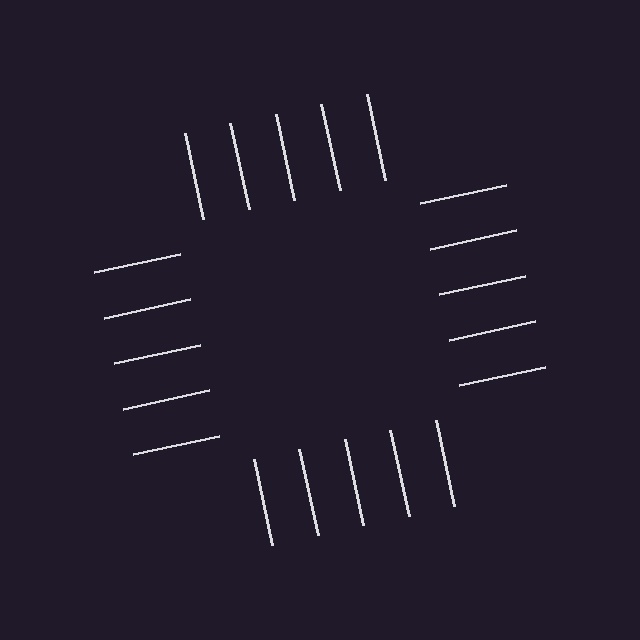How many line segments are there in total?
20 — 5 along each of the 4 edges.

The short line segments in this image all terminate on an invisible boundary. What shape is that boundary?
An illusory square — the line segments terminate on its edges but no continuous stroke is drawn.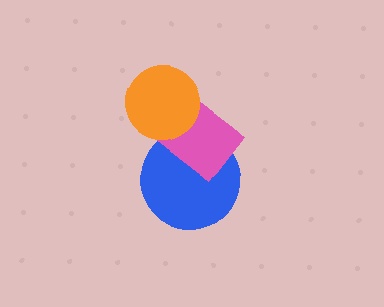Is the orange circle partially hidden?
No, no other shape covers it.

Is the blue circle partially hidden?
Yes, it is partially covered by another shape.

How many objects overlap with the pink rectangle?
2 objects overlap with the pink rectangle.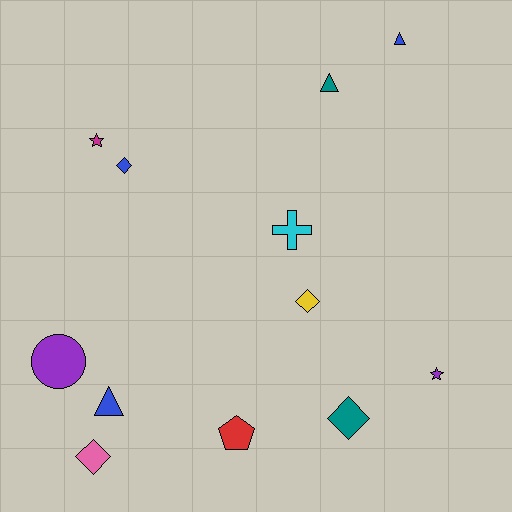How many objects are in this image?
There are 12 objects.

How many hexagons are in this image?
There are no hexagons.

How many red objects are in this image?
There is 1 red object.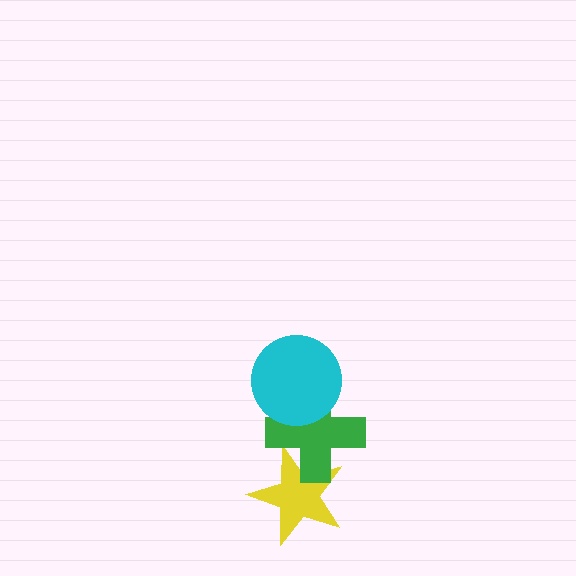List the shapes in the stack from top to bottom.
From top to bottom: the cyan circle, the green cross, the yellow star.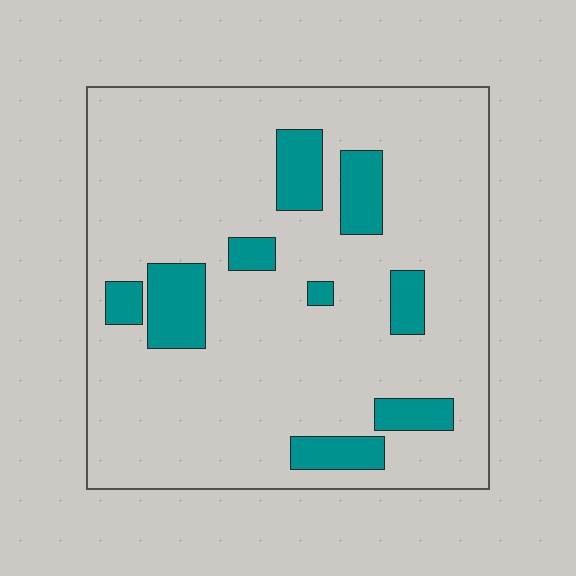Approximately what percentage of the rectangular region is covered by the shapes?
Approximately 15%.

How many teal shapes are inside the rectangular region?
9.